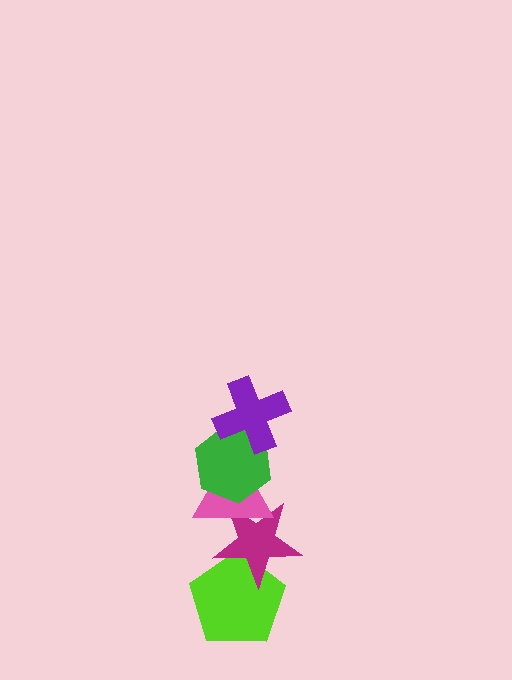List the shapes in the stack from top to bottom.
From top to bottom: the purple cross, the green hexagon, the pink triangle, the magenta star, the lime pentagon.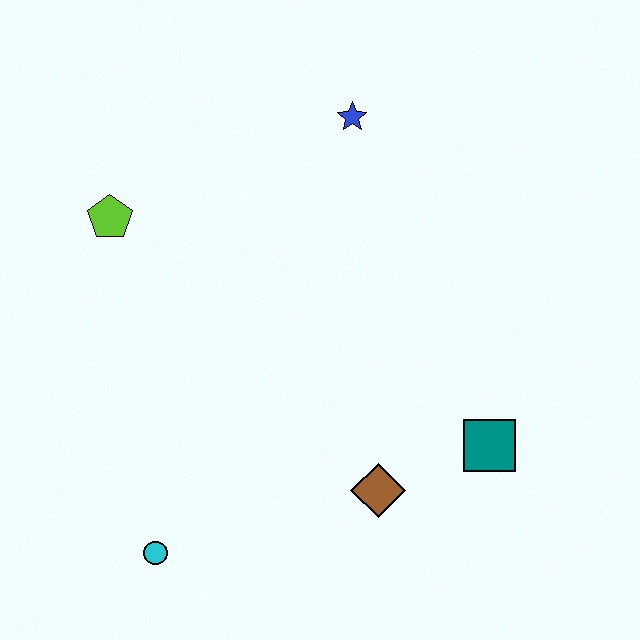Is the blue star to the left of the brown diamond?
Yes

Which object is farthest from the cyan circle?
The blue star is farthest from the cyan circle.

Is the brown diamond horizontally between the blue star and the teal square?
Yes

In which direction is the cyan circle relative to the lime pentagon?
The cyan circle is below the lime pentagon.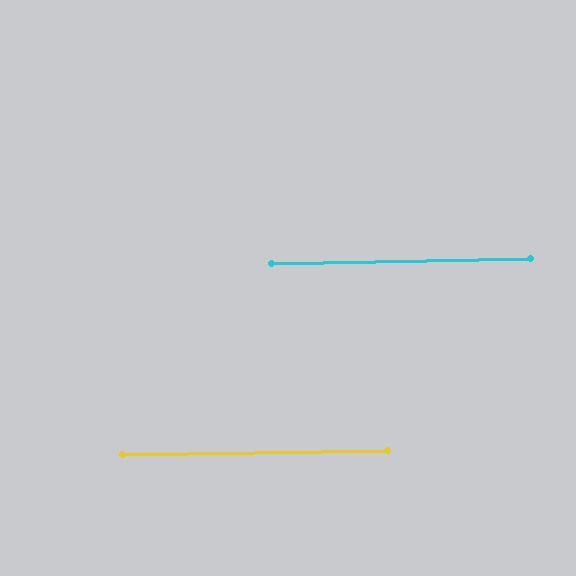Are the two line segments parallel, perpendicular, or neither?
Parallel — their directions differ by only 0.1°.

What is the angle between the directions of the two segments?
Approximately 0 degrees.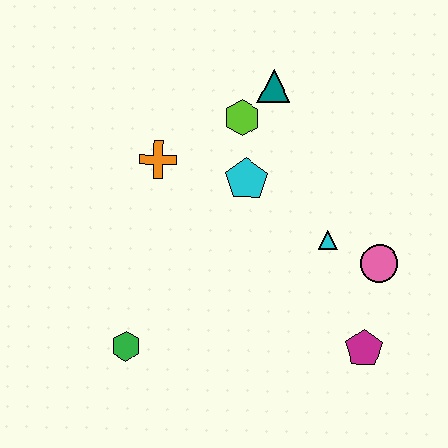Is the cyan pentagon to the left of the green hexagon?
No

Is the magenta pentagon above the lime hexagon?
No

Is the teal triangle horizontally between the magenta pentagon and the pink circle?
No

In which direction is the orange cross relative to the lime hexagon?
The orange cross is to the left of the lime hexagon.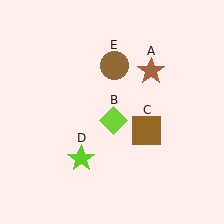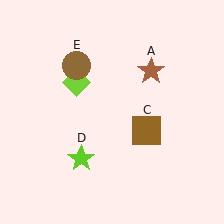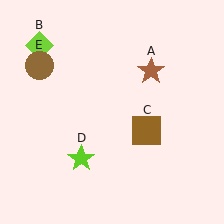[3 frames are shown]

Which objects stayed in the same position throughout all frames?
Brown star (object A) and brown square (object C) and lime star (object D) remained stationary.